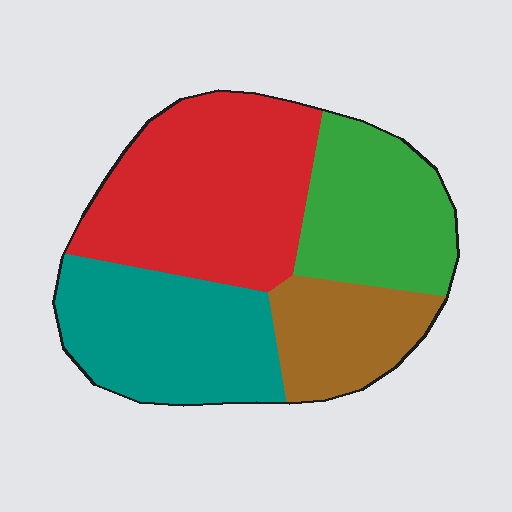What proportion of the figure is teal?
Teal covers 27% of the figure.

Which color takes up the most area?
Red, at roughly 35%.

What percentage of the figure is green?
Green takes up about one fifth (1/5) of the figure.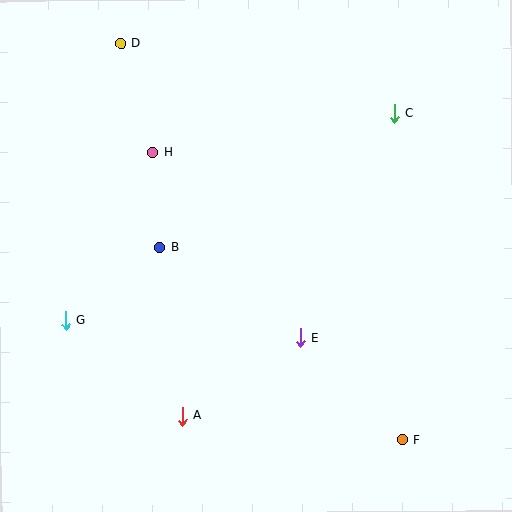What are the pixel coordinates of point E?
Point E is at (300, 338).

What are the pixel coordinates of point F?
Point F is at (402, 440).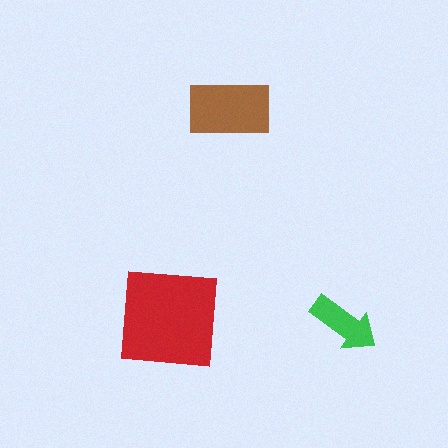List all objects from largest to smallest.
The red square, the brown rectangle, the green arrow.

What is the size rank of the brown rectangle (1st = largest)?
2nd.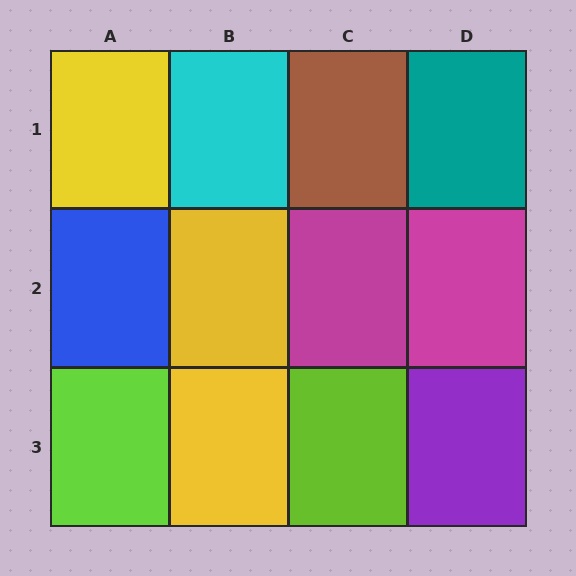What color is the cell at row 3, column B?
Yellow.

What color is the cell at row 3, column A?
Lime.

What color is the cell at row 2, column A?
Blue.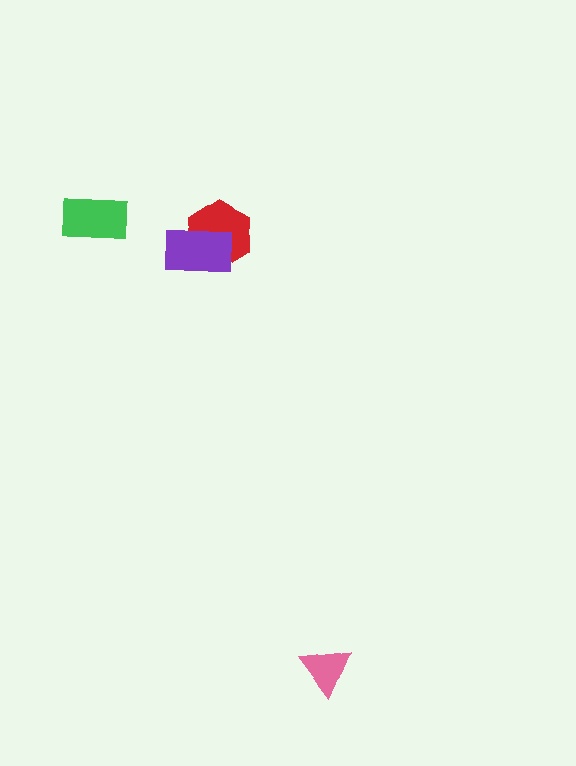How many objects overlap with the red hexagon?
1 object overlaps with the red hexagon.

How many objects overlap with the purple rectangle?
1 object overlaps with the purple rectangle.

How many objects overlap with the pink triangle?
0 objects overlap with the pink triangle.